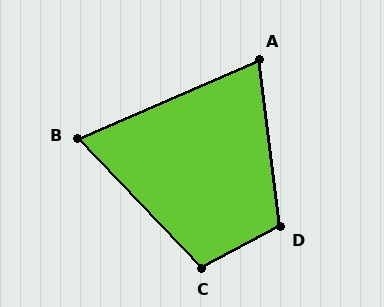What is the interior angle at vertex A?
Approximately 74 degrees (acute).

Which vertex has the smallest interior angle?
B, at approximately 70 degrees.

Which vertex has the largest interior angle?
D, at approximately 110 degrees.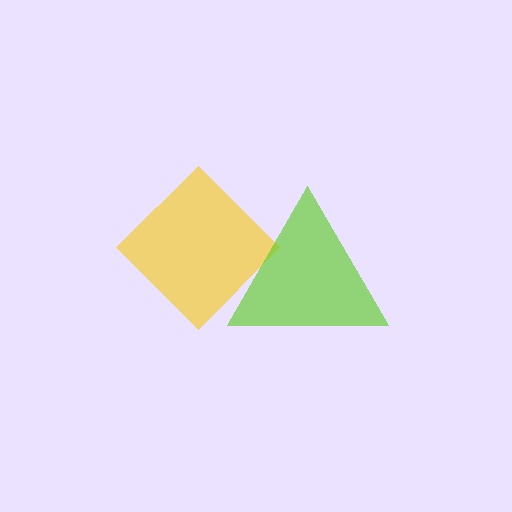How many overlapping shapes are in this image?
There are 2 overlapping shapes in the image.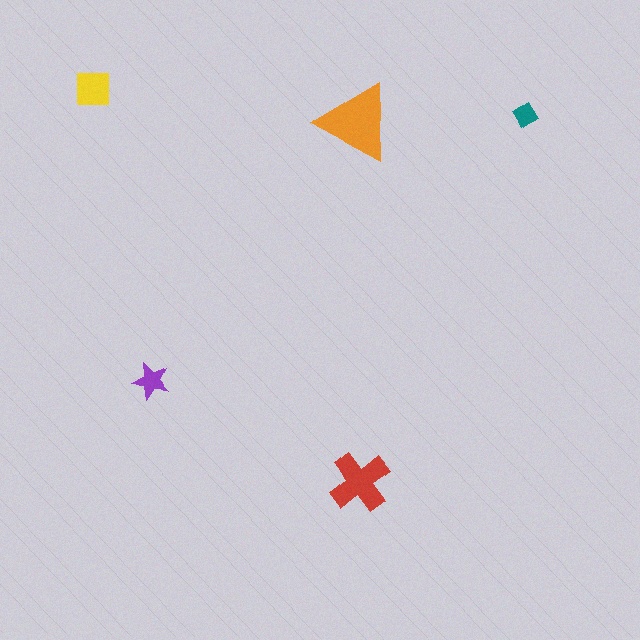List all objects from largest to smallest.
The orange triangle, the red cross, the yellow square, the purple star, the teal diamond.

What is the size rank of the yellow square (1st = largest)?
3rd.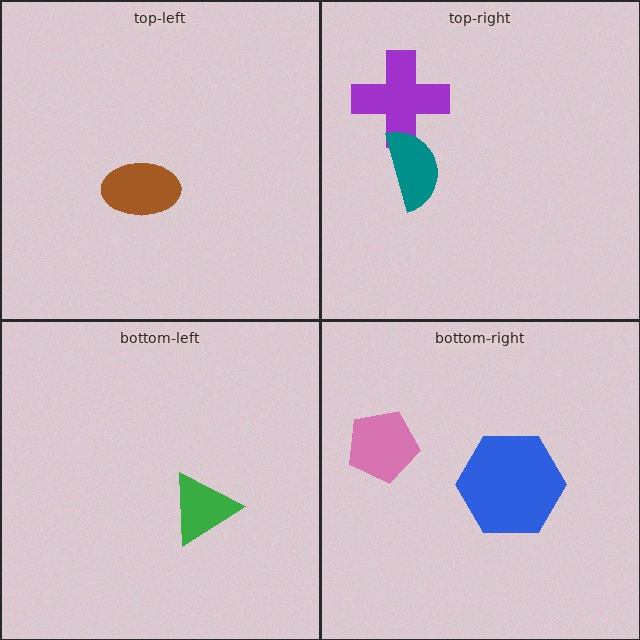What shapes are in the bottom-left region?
The green triangle.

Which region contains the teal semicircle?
The top-right region.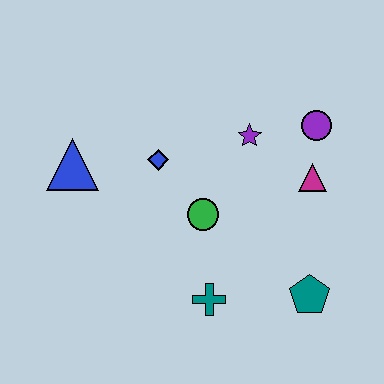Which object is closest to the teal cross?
The green circle is closest to the teal cross.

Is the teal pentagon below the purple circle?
Yes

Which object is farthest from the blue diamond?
The teal pentagon is farthest from the blue diamond.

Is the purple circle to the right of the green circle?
Yes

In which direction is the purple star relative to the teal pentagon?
The purple star is above the teal pentagon.